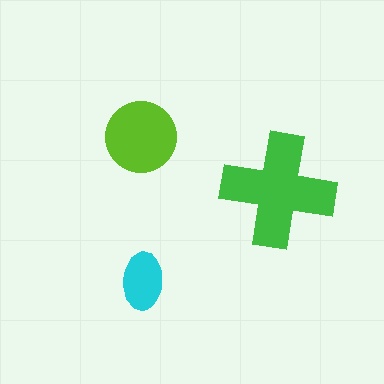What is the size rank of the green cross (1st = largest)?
1st.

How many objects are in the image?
There are 3 objects in the image.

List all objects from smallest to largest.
The cyan ellipse, the lime circle, the green cross.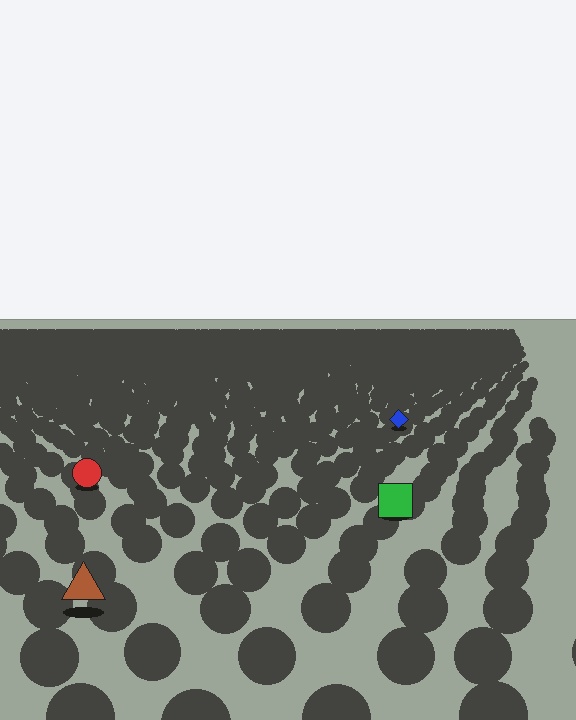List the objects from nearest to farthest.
From nearest to farthest: the brown triangle, the green square, the red circle, the blue diamond.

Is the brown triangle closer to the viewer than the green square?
Yes. The brown triangle is closer — you can tell from the texture gradient: the ground texture is coarser near it.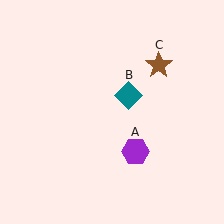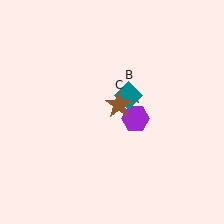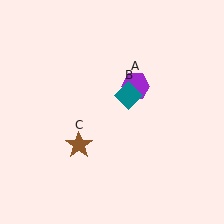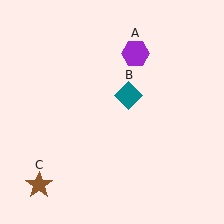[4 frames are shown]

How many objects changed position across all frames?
2 objects changed position: purple hexagon (object A), brown star (object C).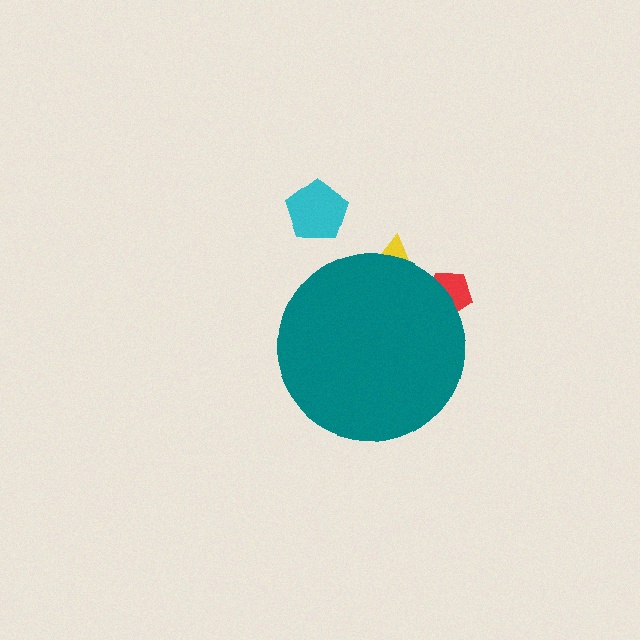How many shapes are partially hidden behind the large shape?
2 shapes are partially hidden.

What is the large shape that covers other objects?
A teal circle.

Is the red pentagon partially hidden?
Yes, the red pentagon is partially hidden behind the teal circle.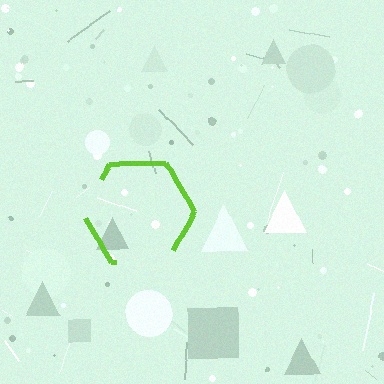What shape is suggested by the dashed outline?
The dashed outline suggests a hexagon.